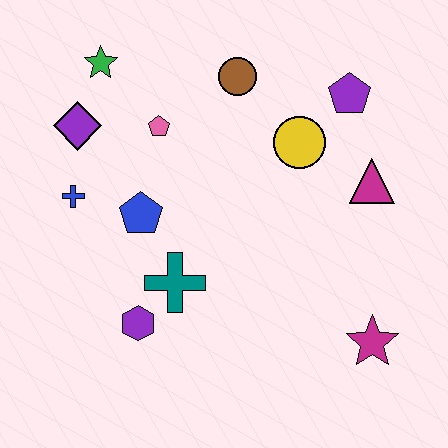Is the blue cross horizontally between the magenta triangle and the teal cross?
No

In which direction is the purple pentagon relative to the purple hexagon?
The purple pentagon is above the purple hexagon.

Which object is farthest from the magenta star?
The green star is farthest from the magenta star.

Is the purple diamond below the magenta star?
No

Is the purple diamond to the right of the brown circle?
No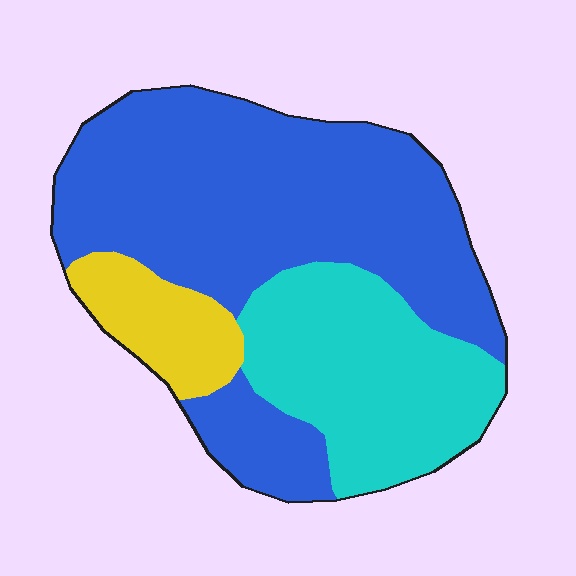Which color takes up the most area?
Blue, at roughly 60%.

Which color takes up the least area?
Yellow, at roughly 10%.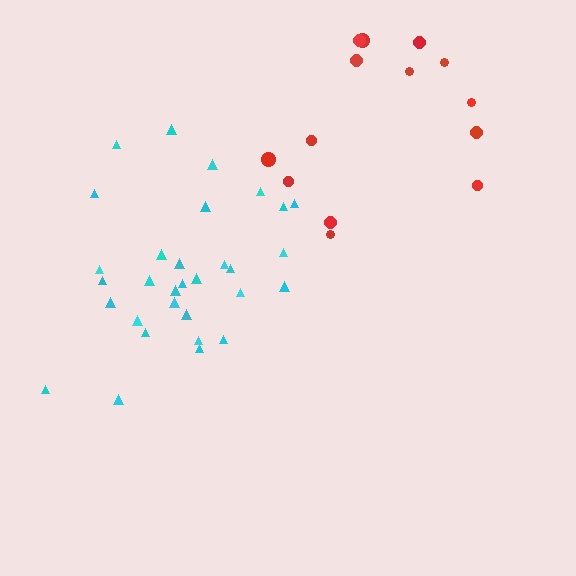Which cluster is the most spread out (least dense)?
Red.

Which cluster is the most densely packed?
Cyan.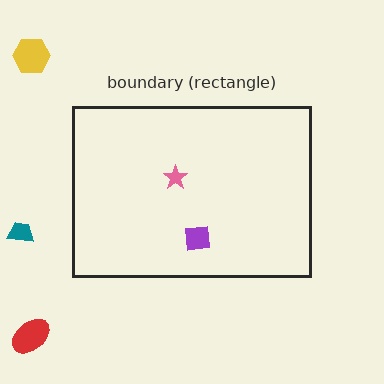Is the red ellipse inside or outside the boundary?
Outside.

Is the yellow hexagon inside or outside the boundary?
Outside.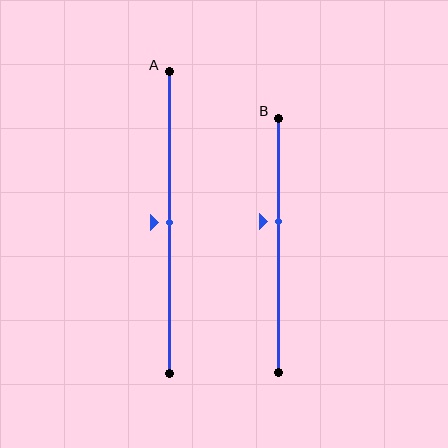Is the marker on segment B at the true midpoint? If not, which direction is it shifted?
No, the marker on segment B is shifted upward by about 9% of the segment length.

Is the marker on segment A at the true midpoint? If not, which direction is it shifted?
Yes, the marker on segment A is at the true midpoint.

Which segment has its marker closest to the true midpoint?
Segment A has its marker closest to the true midpoint.